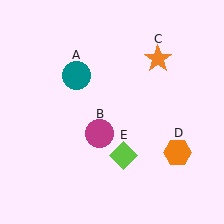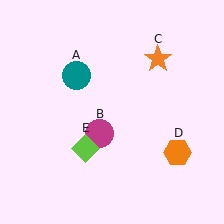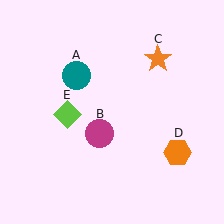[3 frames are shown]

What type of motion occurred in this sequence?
The lime diamond (object E) rotated clockwise around the center of the scene.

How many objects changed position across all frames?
1 object changed position: lime diamond (object E).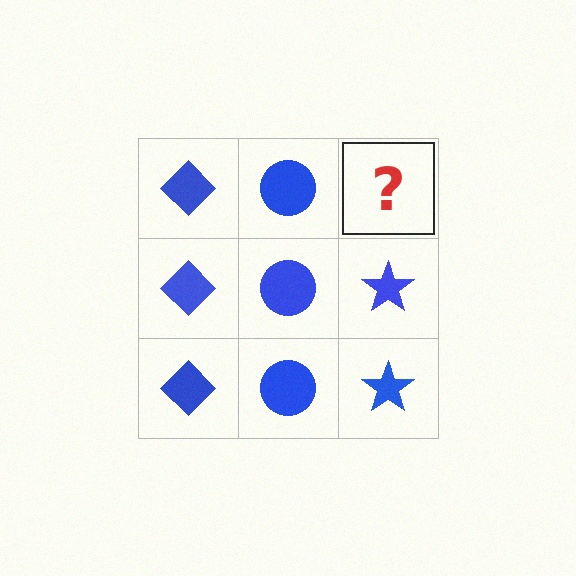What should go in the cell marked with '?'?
The missing cell should contain a blue star.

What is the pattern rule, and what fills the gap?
The rule is that each column has a consistent shape. The gap should be filled with a blue star.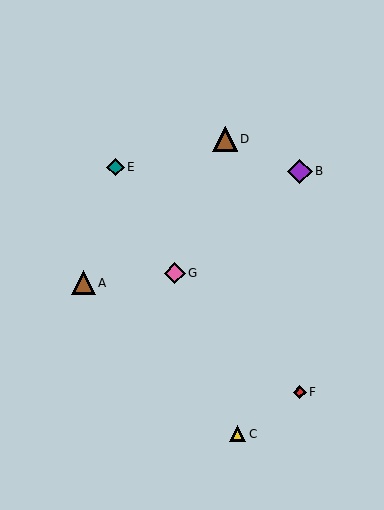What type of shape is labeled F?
Shape F is a red diamond.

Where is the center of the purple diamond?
The center of the purple diamond is at (300, 172).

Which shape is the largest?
The purple diamond (labeled B) is the largest.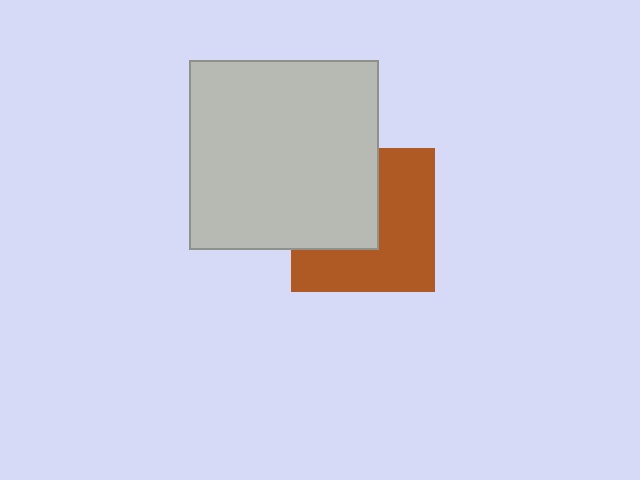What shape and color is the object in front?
The object in front is a light gray square.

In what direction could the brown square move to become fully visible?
The brown square could move toward the lower-right. That would shift it out from behind the light gray square entirely.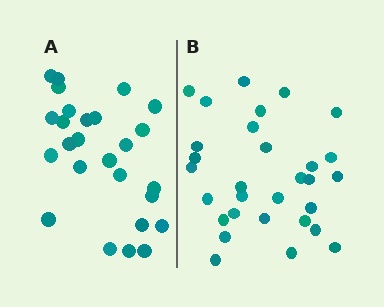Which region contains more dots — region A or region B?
Region B (the right region) has more dots.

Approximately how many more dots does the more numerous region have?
Region B has about 4 more dots than region A.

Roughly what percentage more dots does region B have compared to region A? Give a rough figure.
About 15% more.